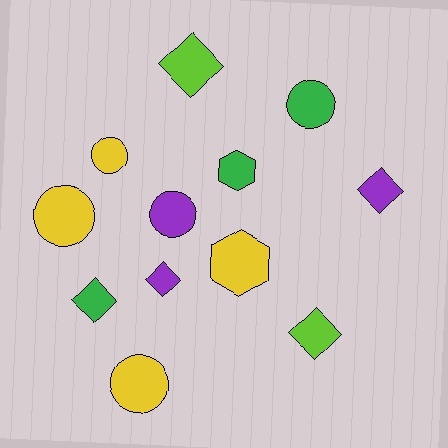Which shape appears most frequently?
Diamond, with 5 objects.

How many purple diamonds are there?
There are 2 purple diamonds.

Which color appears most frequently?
Yellow, with 4 objects.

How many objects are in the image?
There are 12 objects.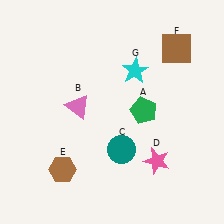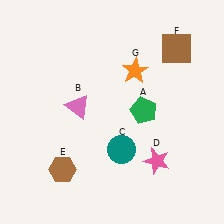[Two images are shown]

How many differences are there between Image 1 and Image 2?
There is 1 difference between the two images.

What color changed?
The star (G) changed from cyan in Image 1 to orange in Image 2.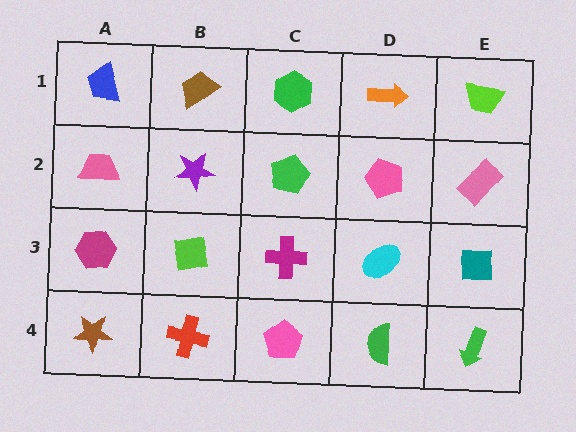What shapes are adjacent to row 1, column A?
A pink trapezoid (row 2, column A), a brown trapezoid (row 1, column B).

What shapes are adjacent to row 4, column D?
A cyan ellipse (row 3, column D), a pink pentagon (row 4, column C), a green arrow (row 4, column E).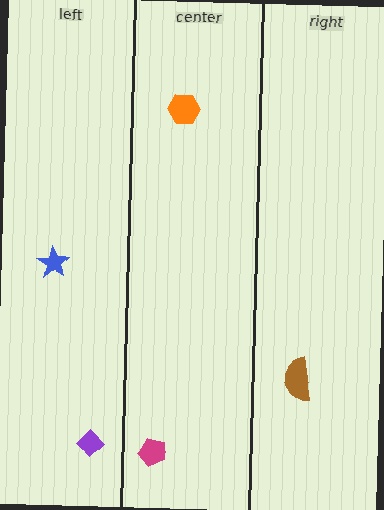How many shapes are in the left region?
2.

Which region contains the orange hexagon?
The center region.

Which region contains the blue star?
The left region.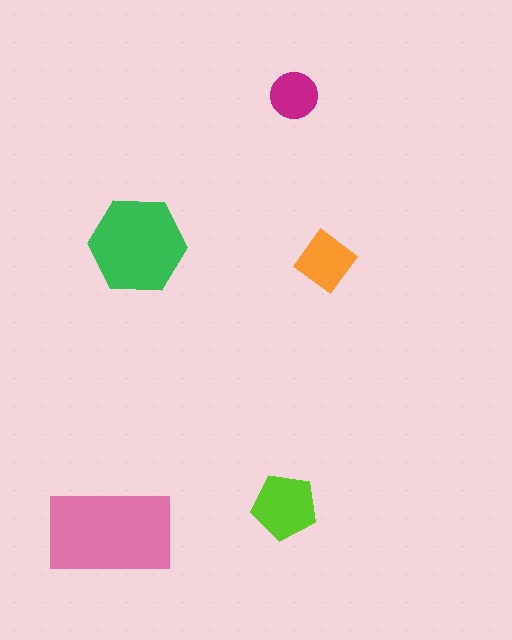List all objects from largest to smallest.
The pink rectangle, the green hexagon, the lime pentagon, the orange diamond, the magenta circle.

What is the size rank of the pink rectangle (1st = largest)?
1st.